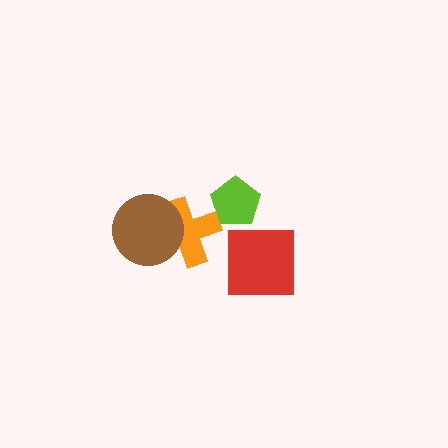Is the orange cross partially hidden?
Yes, it is partially covered by another shape.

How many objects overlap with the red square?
0 objects overlap with the red square.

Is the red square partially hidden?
No, no other shape covers it.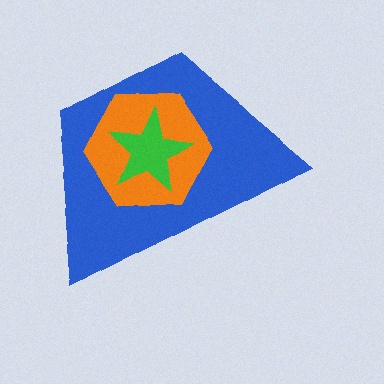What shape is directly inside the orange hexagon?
The green star.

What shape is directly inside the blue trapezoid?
The orange hexagon.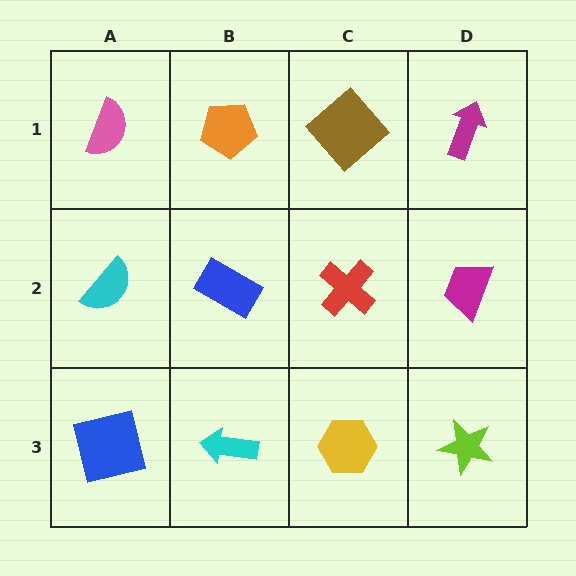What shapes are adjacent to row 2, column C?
A brown diamond (row 1, column C), a yellow hexagon (row 3, column C), a blue rectangle (row 2, column B), a magenta trapezoid (row 2, column D).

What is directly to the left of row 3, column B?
A blue square.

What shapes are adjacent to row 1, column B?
A blue rectangle (row 2, column B), a pink semicircle (row 1, column A), a brown diamond (row 1, column C).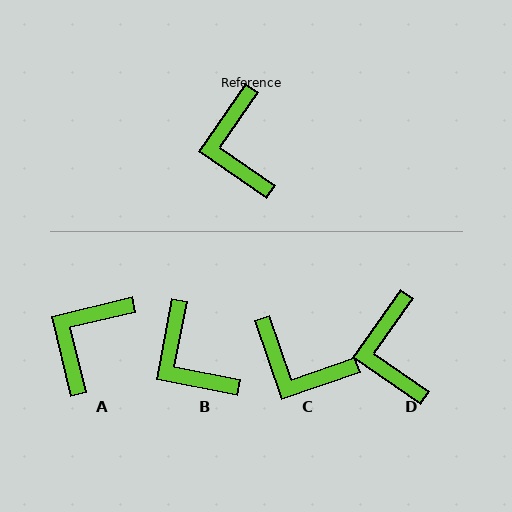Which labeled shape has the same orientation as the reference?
D.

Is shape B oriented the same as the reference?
No, it is off by about 24 degrees.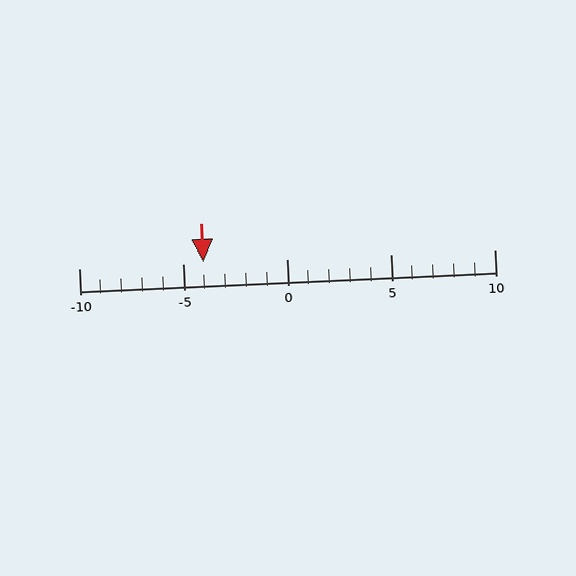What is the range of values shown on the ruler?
The ruler shows values from -10 to 10.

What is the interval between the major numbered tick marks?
The major tick marks are spaced 5 units apart.